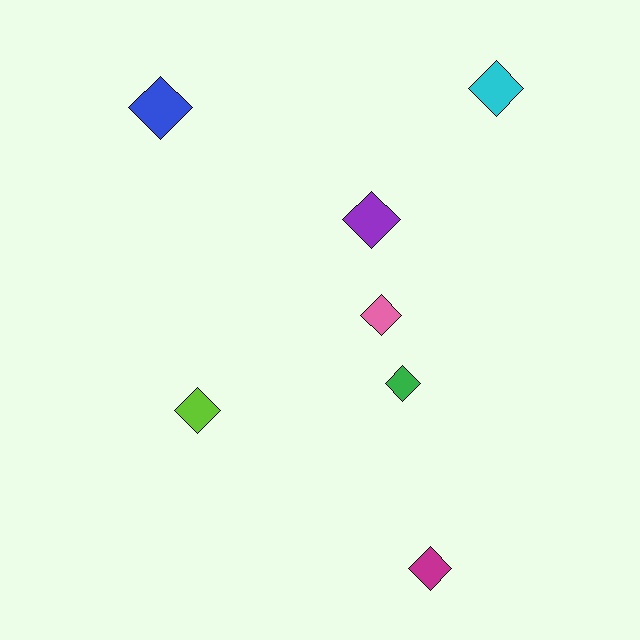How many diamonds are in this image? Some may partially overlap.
There are 7 diamonds.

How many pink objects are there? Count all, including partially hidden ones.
There is 1 pink object.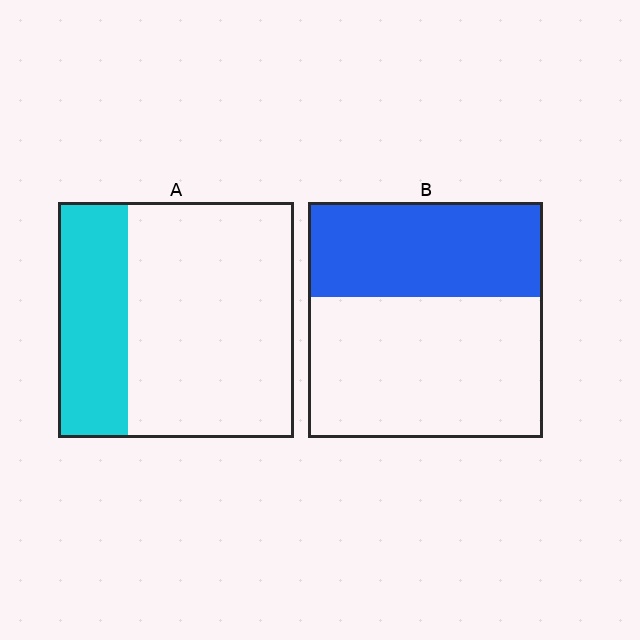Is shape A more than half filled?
No.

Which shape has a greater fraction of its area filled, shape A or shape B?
Shape B.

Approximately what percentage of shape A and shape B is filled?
A is approximately 30% and B is approximately 40%.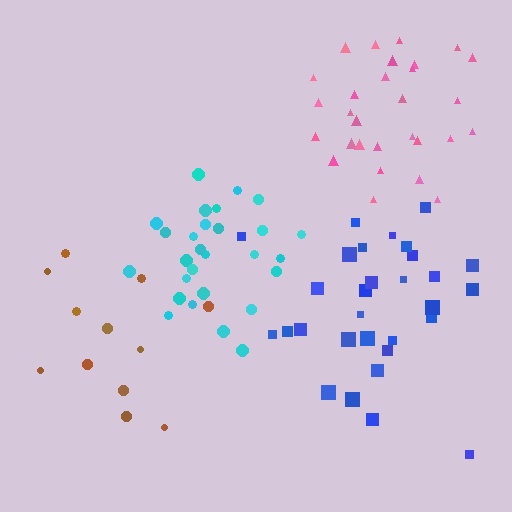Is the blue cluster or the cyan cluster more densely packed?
Cyan.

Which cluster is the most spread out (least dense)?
Brown.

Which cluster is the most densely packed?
Cyan.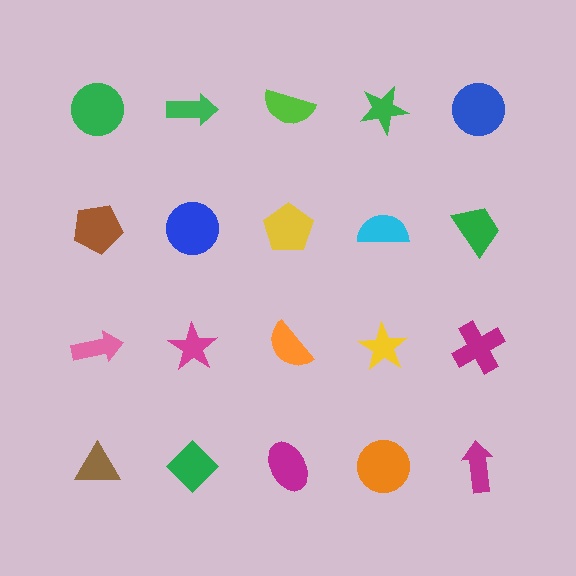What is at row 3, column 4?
A yellow star.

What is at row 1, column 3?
A lime semicircle.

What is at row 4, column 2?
A green diamond.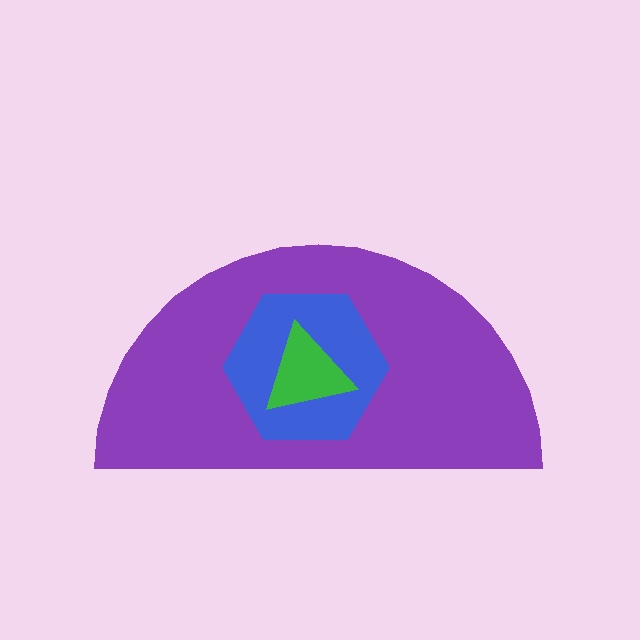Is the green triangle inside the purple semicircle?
Yes.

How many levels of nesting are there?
3.